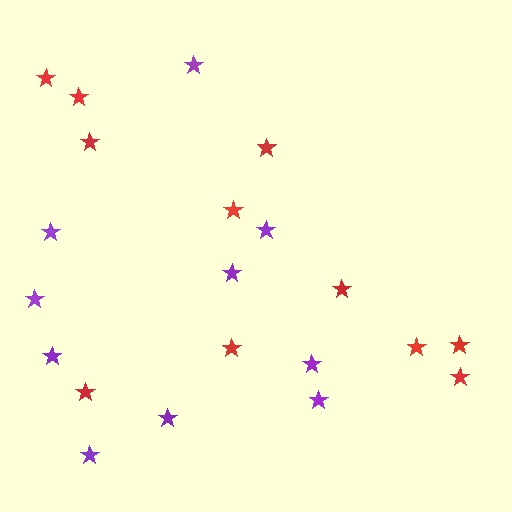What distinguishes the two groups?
There are 2 groups: one group of purple stars (10) and one group of red stars (11).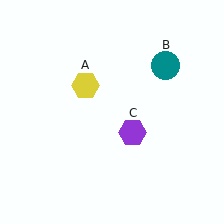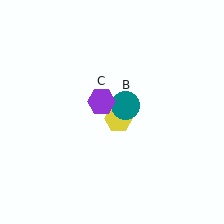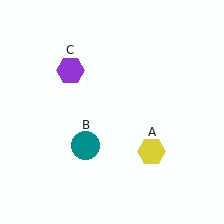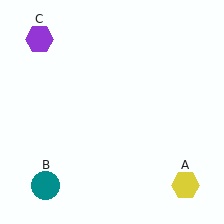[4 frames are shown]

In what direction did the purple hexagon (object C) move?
The purple hexagon (object C) moved up and to the left.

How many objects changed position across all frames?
3 objects changed position: yellow hexagon (object A), teal circle (object B), purple hexagon (object C).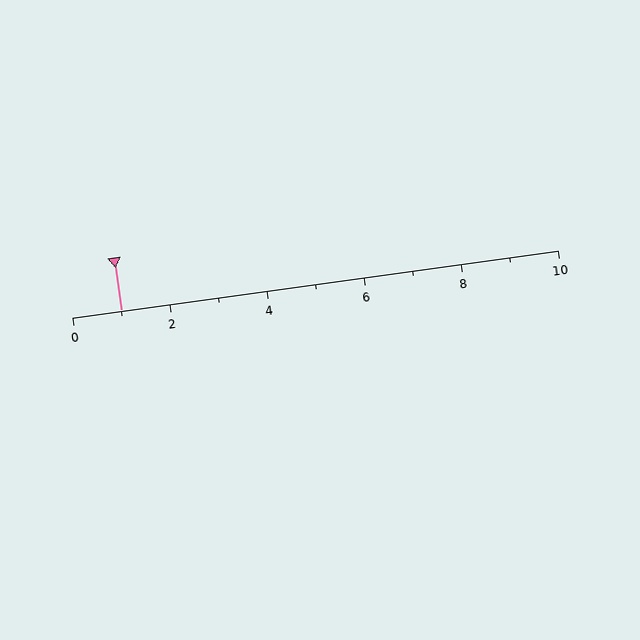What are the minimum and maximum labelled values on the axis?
The axis runs from 0 to 10.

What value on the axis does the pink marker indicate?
The marker indicates approximately 1.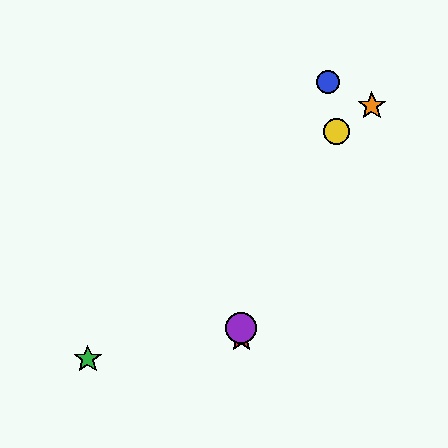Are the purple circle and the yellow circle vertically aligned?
No, the purple circle is at x≈241 and the yellow circle is at x≈336.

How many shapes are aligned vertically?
2 shapes (the red star, the purple circle) are aligned vertically.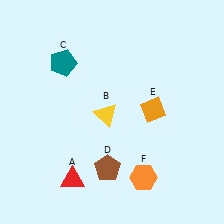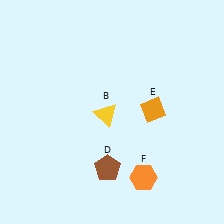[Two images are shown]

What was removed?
The teal pentagon (C), the red triangle (A) were removed in Image 2.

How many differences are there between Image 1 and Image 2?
There are 2 differences between the two images.